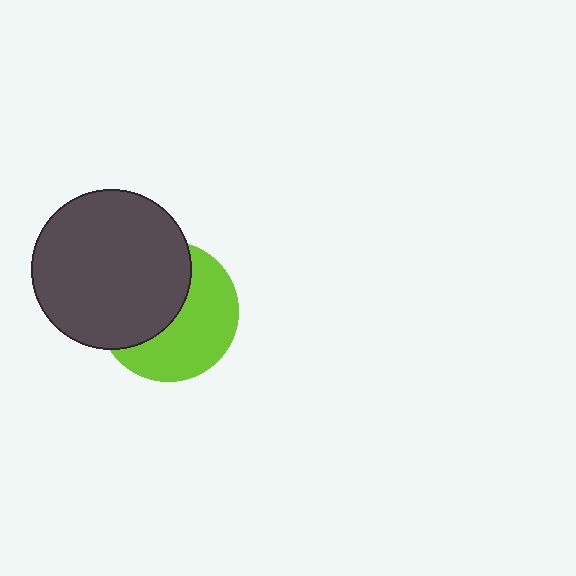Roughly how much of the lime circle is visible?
About half of it is visible (roughly 51%).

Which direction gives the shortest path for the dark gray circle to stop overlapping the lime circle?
Moving toward the upper-left gives the shortest separation.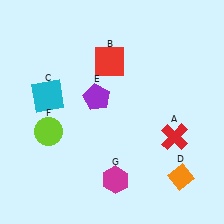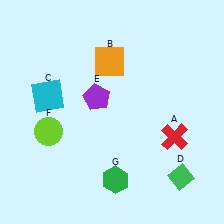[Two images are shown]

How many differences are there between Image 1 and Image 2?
There are 3 differences between the two images.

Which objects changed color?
B changed from red to orange. D changed from orange to green. G changed from magenta to green.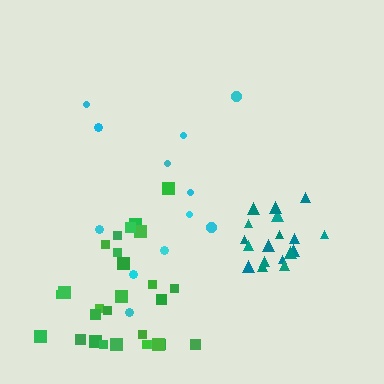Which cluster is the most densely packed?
Teal.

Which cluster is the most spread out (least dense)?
Cyan.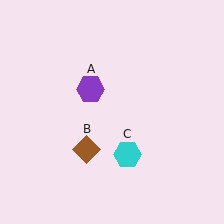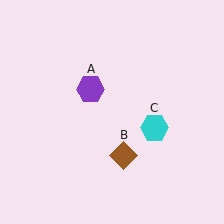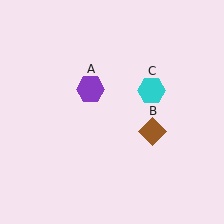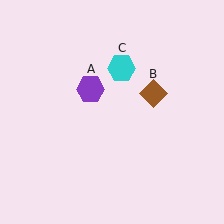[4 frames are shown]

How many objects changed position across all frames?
2 objects changed position: brown diamond (object B), cyan hexagon (object C).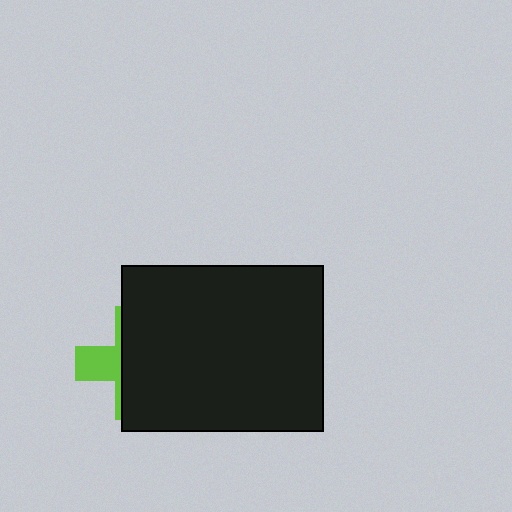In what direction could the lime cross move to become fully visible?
The lime cross could move left. That would shift it out from behind the black rectangle entirely.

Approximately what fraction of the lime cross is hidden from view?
Roughly 69% of the lime cross is hidden behind the black rectangle.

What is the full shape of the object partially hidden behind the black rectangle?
The partially hidden object is a lime cross.